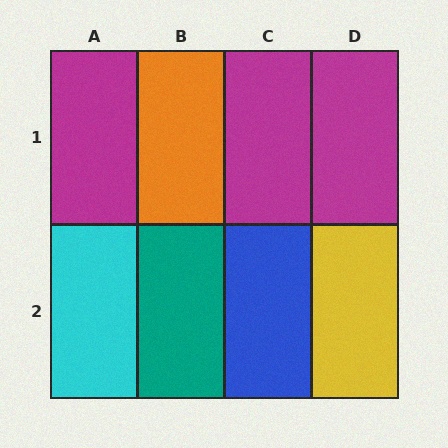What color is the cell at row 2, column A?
Cyan.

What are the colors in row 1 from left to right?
Magenta, orange, magenta, magenta.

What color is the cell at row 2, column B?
Teal.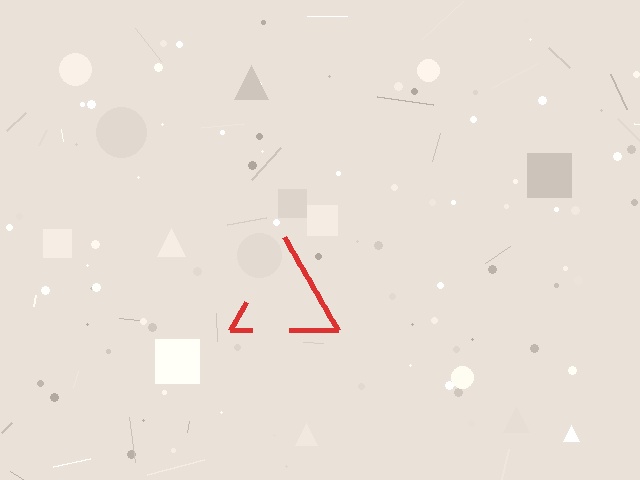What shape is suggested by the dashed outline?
The dashed outline suggests a triangle.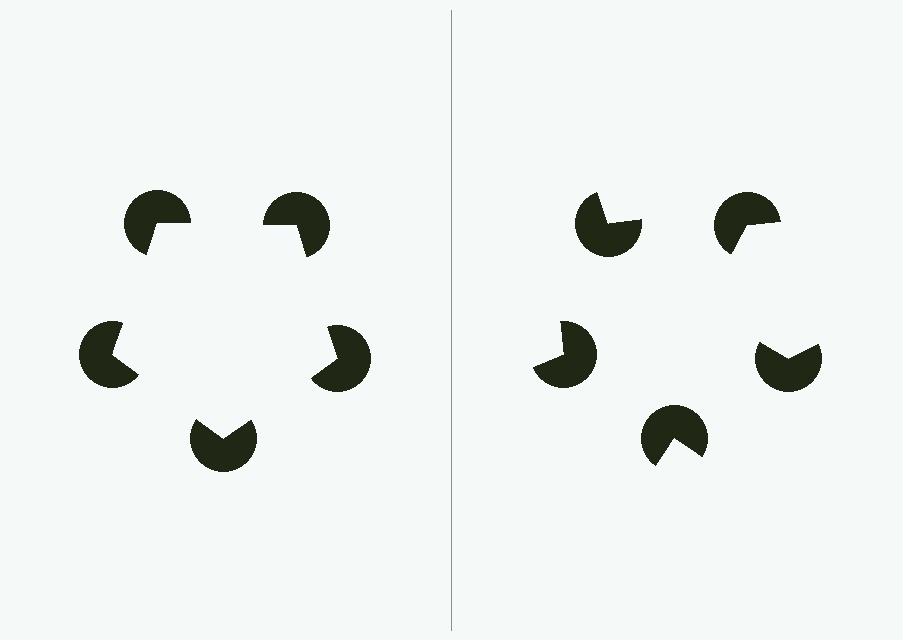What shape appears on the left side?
An illusory pentagon.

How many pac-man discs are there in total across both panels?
10 — 5 on each side.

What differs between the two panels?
The pac-man discs are positioned identically on both sides; only the wedge orientations differ. On the left they align to a pentagon; on the right they are misaligned.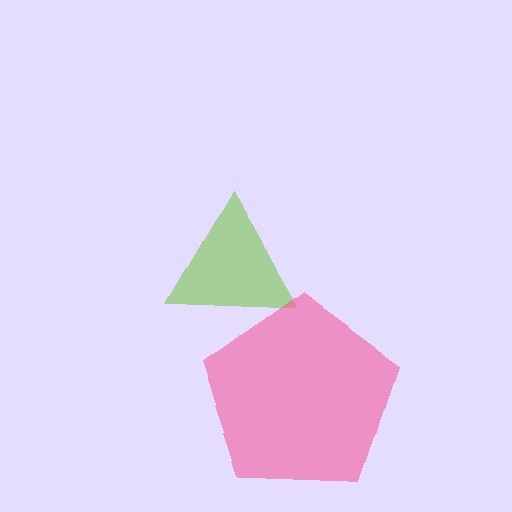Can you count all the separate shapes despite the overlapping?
Yes, there are 2 separate shapes.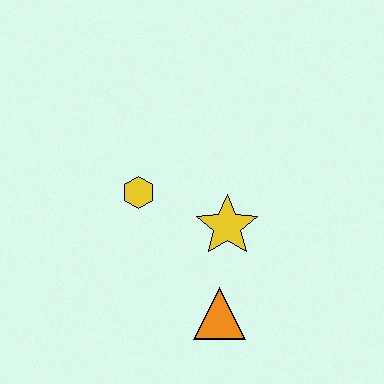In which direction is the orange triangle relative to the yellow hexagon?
The orange triangle is below the yellow hexagon.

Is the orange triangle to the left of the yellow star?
Yes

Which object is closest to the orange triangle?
The yellow star is closest to the orange triangle.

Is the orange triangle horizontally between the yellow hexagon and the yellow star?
Yes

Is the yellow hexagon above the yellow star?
Yes